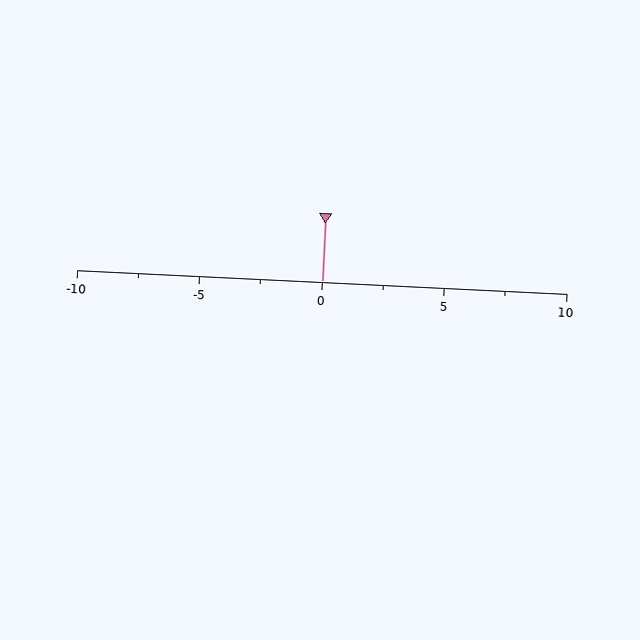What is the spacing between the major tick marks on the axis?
The major ticks are spaced 5 apart.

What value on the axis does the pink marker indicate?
The marker indicates approximately 0.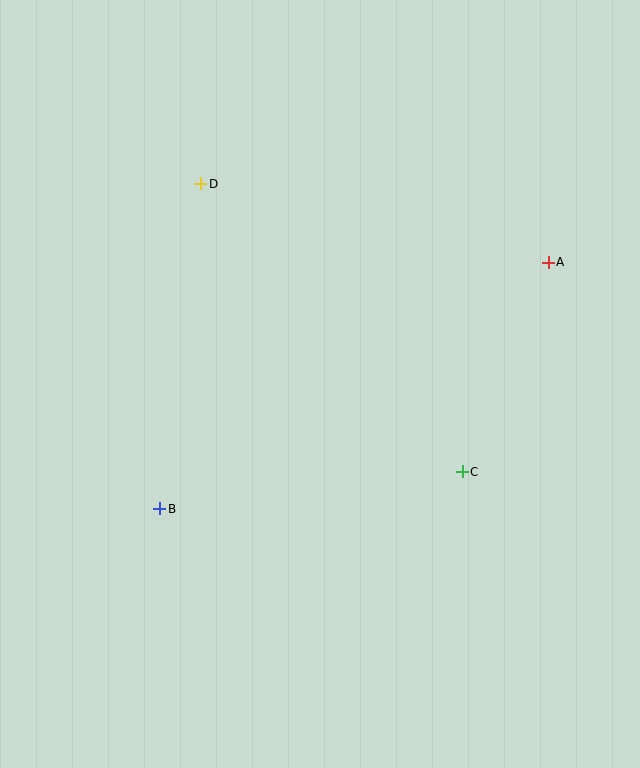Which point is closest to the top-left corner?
Point D is closest to the top-left corner.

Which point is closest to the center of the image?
Point C at (462, 472) is closest to the center.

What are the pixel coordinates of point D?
Point D is at (201, 184).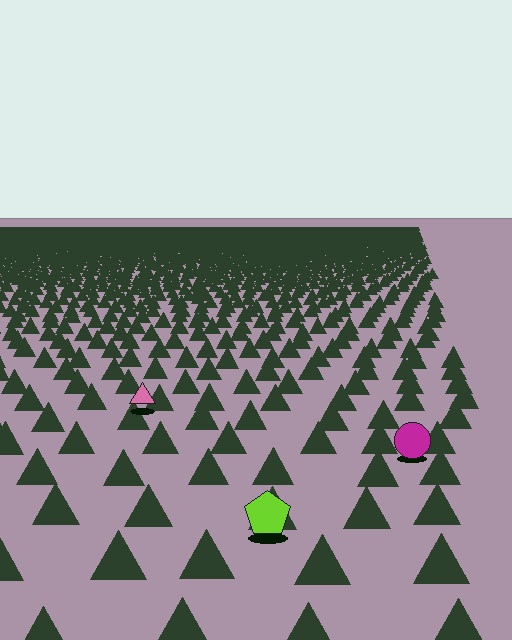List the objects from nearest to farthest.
From nearest to farthest: the lime pentagon, the magenta circle, the pink triangle.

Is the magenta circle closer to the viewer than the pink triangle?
Yes. The magenta circle is closer — you can tell from the texture gradient: the ground texture is coarser near it.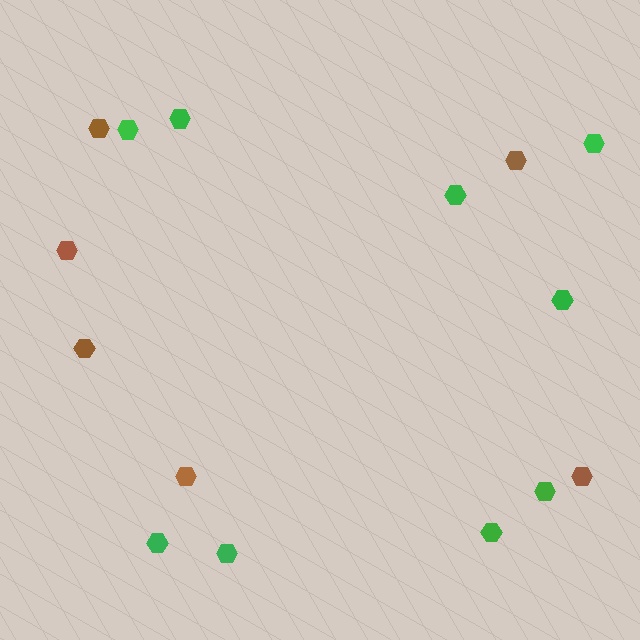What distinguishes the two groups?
There are 2 groups: one group of brown hexagons (6) and one group of green hexagons (9).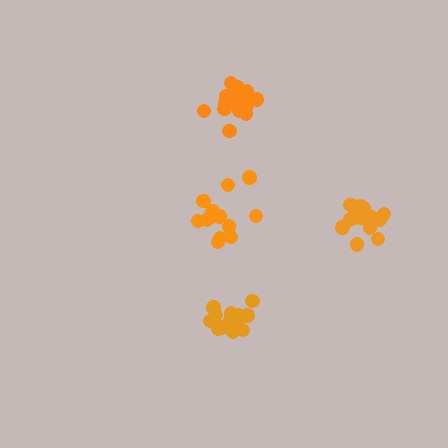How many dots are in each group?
Group 1: 14 dots, Group 2: 16 dots, Group 3: 18 dots, Group 4: 18 dots (66 total).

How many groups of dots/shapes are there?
There are 4 groups.